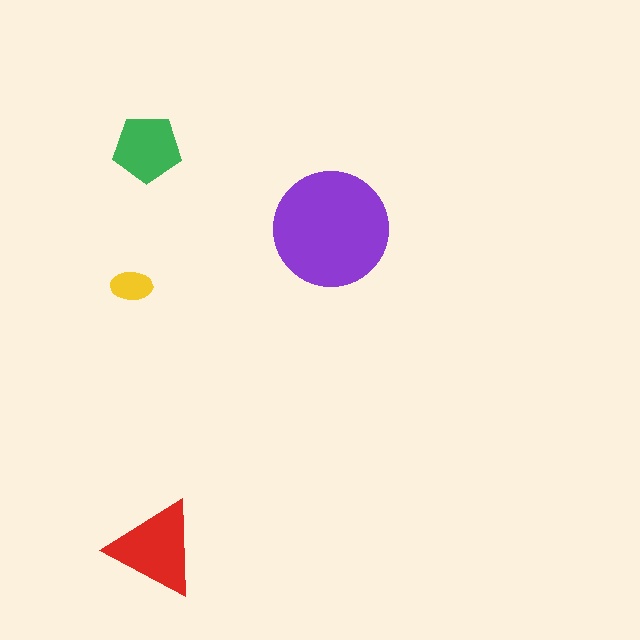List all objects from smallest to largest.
The yellow ellipse, the green pentagon, the red triangle, the purple circle.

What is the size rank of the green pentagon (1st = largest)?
3rd.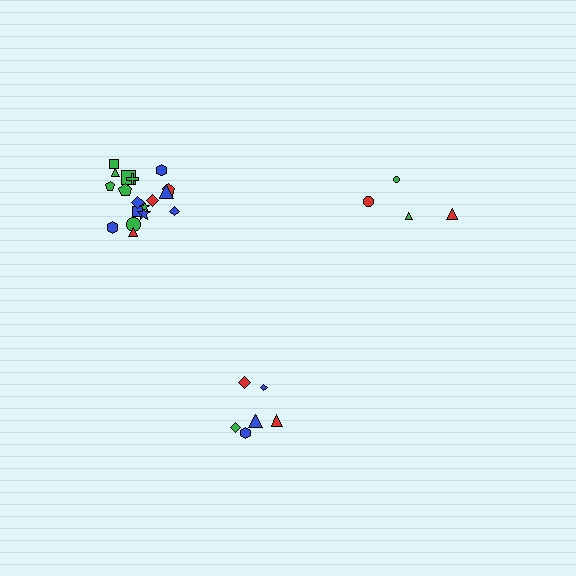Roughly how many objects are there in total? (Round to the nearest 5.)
Roughly 30 objects in total.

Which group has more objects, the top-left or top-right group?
The top-left group.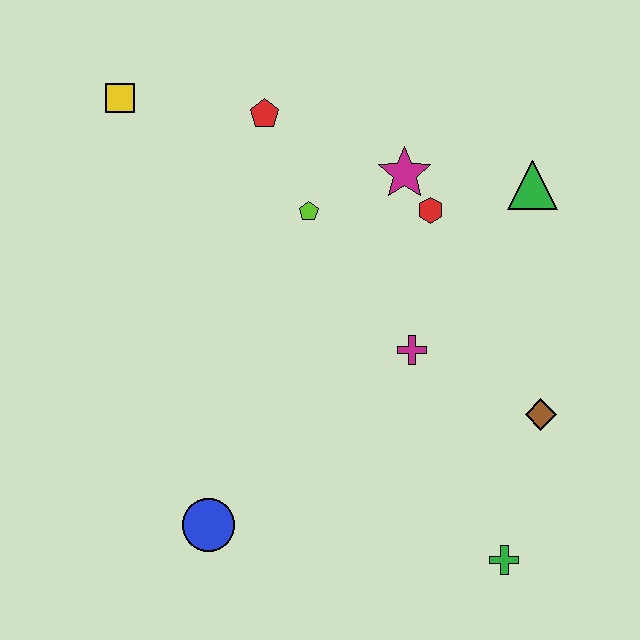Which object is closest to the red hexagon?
The magenta star is closest to the red hexagon.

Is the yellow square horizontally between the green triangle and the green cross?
No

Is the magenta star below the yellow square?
Yes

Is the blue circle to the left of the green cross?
Yes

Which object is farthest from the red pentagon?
The green cross is farthest from the red pentagon.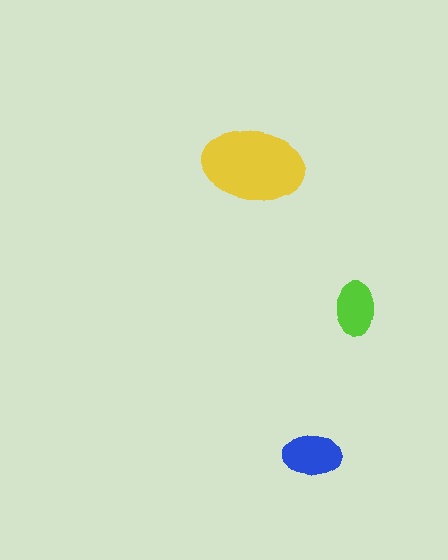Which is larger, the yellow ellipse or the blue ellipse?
The yellow one.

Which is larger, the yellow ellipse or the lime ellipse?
The yellow one.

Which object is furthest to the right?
The lime ellipse is rightmost.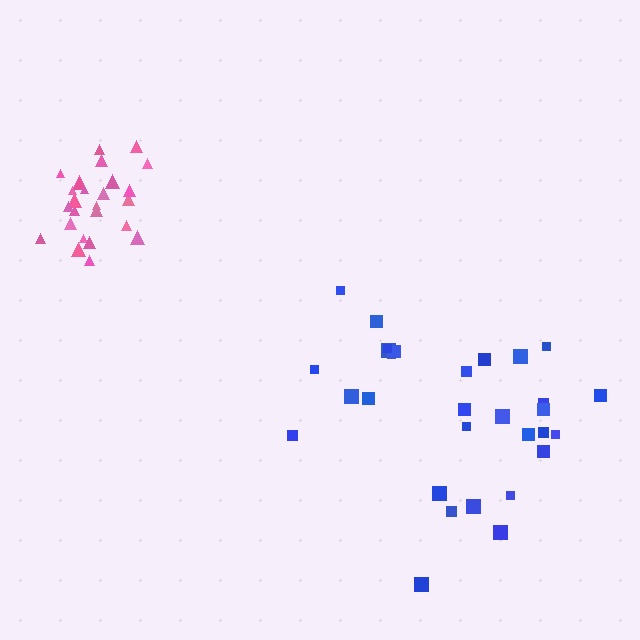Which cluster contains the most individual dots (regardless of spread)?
Blue (30).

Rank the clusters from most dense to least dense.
pink, blue.